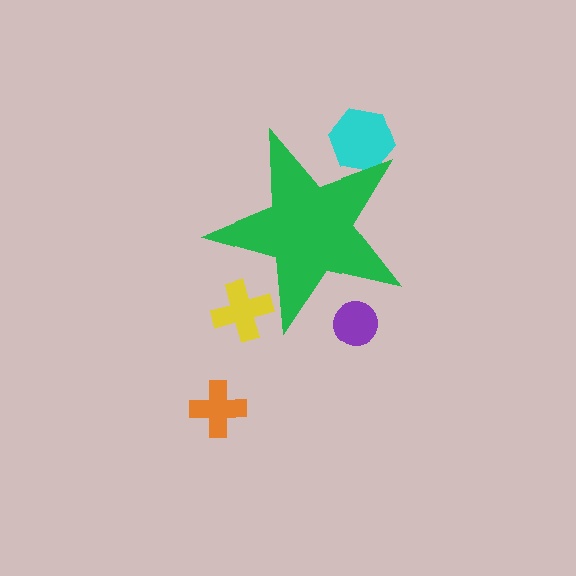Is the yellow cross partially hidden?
Yes, the yellow cross is partially hidden behind the green star.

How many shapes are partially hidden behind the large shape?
3 shapes are partially hidden.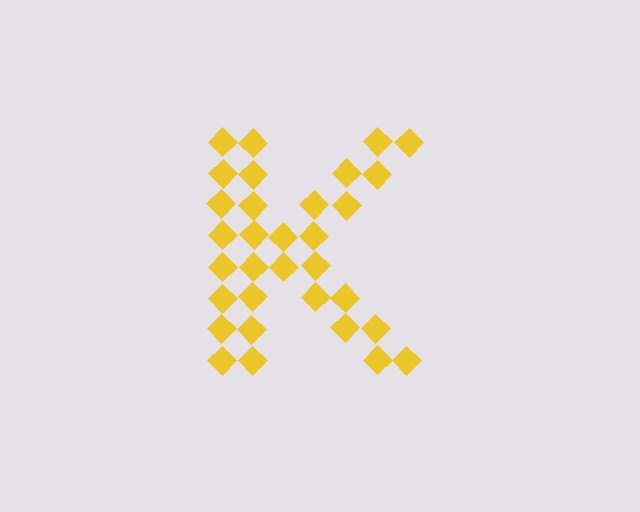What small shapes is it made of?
It is made of small diamonds.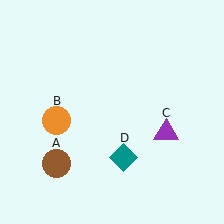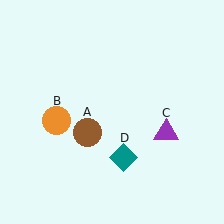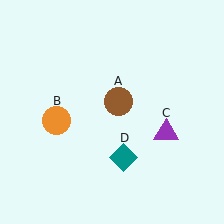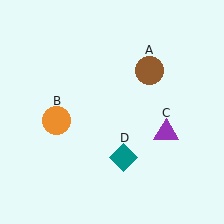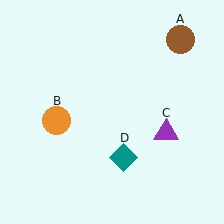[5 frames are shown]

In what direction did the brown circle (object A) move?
The brown circle (object A) moved up and to the right.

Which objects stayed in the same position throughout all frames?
Orange circle (object B) and purple triangle (object C) and teal diamond (object D) remained stationary.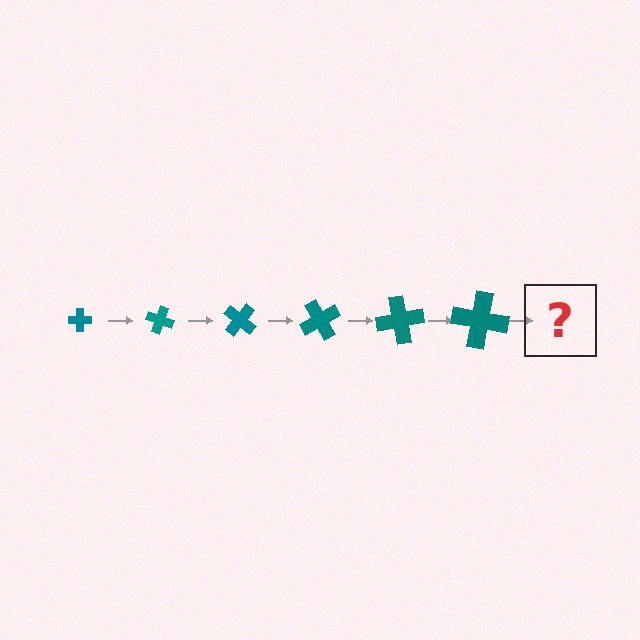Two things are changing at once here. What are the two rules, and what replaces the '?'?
The two rules are that the cross grows larger each step and it rotates 20 degrees each step. The '?' should be a cross, larger than the previous one and rotated 120 degrees from the start.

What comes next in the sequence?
The next element should be a cross, larger than the previous one and rotated 120 degrees from the start.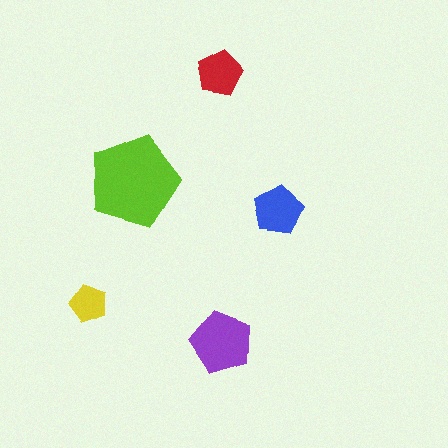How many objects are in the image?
There are 5 objects in the image.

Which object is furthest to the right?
The blue pentagon is rightmost.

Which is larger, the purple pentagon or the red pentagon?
The purple one.